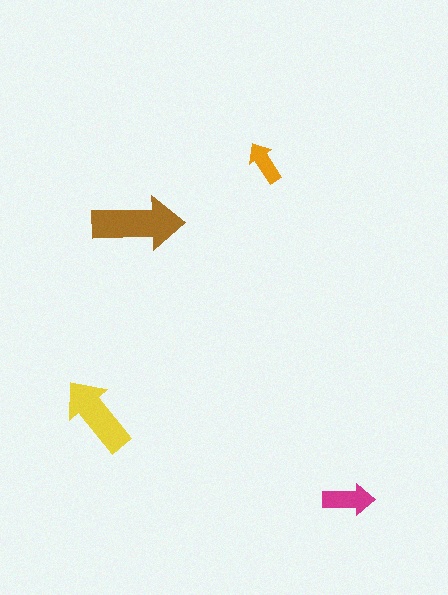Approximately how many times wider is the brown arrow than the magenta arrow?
About 2 times wider.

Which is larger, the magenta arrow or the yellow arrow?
The yellow one.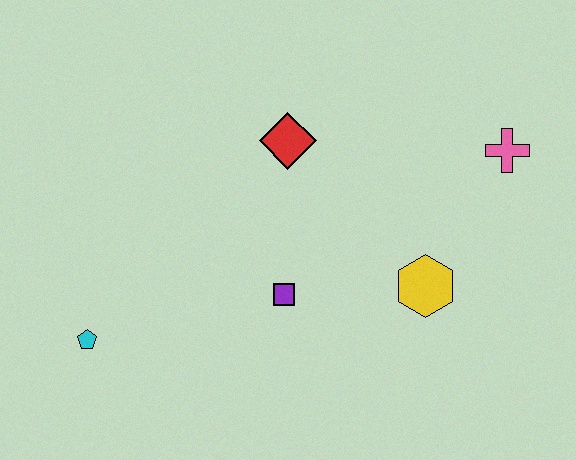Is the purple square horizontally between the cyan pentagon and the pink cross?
Yes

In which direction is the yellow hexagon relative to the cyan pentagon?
The yellow hexagon is to the right of the cyan pentagon.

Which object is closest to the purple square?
The yellow hexagon is closest to the purple square.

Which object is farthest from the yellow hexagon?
The cyan pentagon is farthest from the yellow hexagon.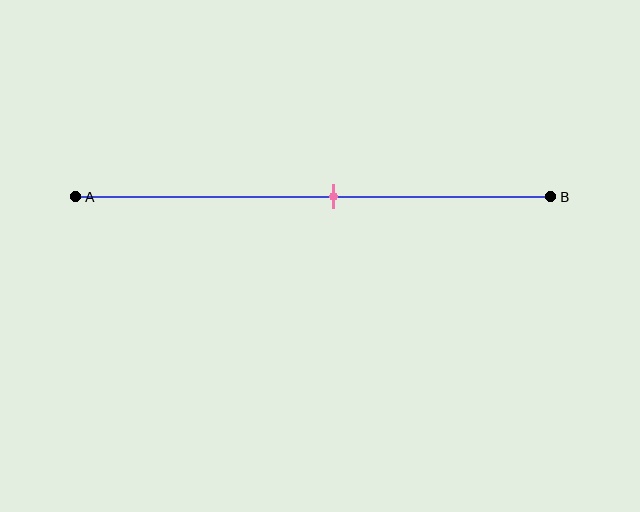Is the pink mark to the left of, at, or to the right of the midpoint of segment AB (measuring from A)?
The pink mark is to the right of the midpoint of segment AB.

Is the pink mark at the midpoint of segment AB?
No, the mark is at about 55% from A, not at the 50% midpoint.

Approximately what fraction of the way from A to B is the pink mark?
The pink mark is approximately 55% of the way from A to B.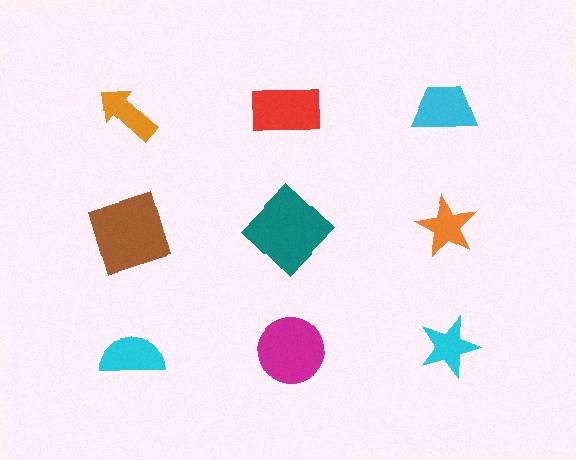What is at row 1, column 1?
An orange arrow.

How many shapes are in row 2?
3 shapes.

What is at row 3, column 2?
A magenta circle.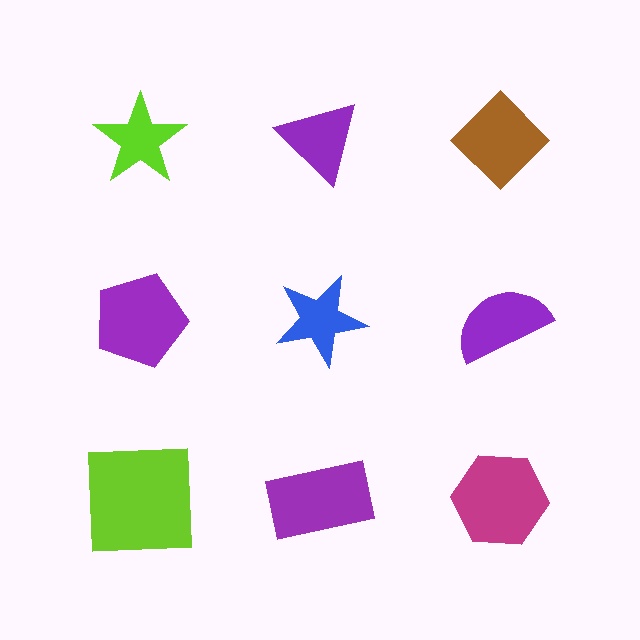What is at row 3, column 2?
A purple rectangle.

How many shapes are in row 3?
3 shapes.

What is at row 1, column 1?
A lime star.